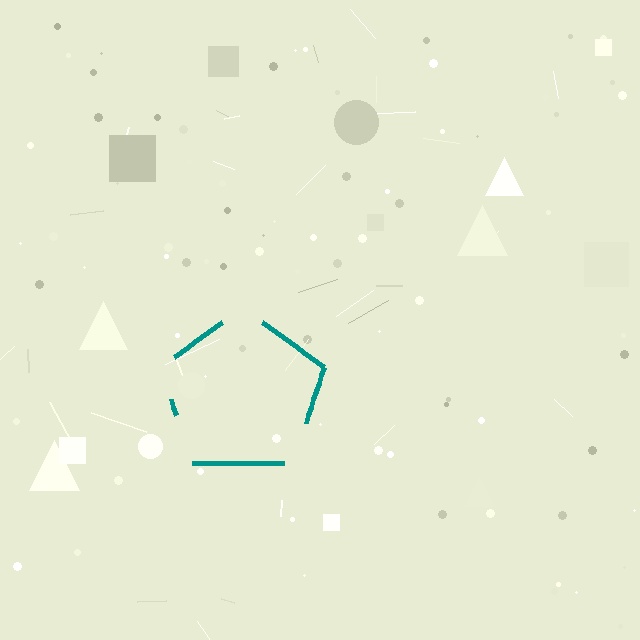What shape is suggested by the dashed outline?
The dashed outline suggests a pentagon.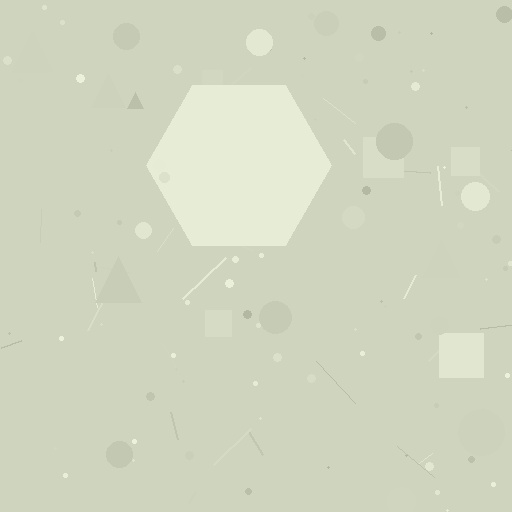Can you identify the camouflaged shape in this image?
The camouflaged shape is a hexagon.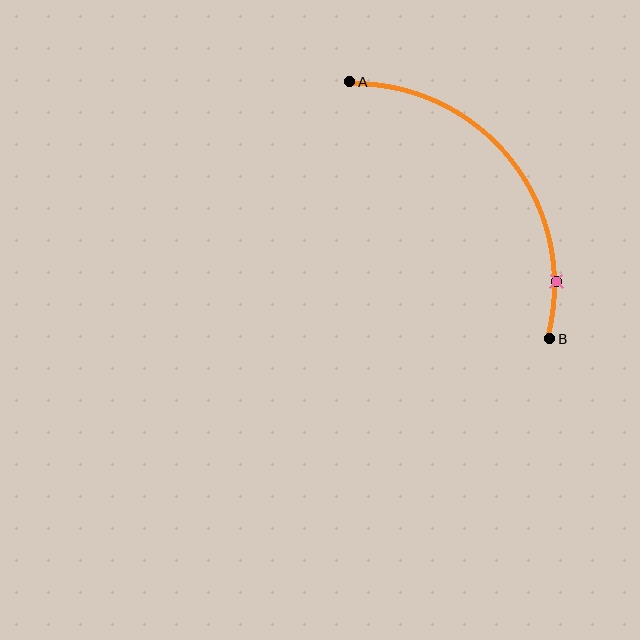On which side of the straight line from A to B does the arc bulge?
The arc bulges above and to the right of the straight line connecting A and B.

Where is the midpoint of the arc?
The arc midpoint is the point on the curve farthest from the straight line joining A and B. It sits above and to the right of that line.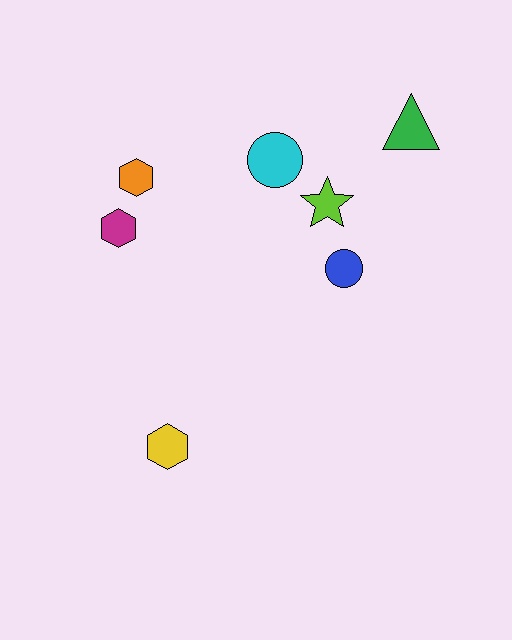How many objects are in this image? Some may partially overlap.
There are 7 objects.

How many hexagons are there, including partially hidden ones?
There are 3 hexagons.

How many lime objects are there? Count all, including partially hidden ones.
There is 1 lime object.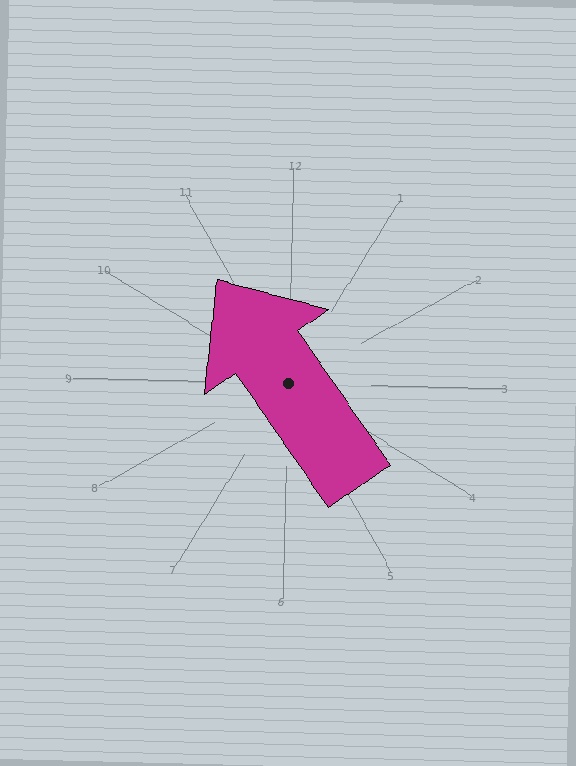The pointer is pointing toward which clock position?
Roughly 11 o'clock.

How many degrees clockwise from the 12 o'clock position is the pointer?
Approximately 324 degrees.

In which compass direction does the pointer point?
Northwest.